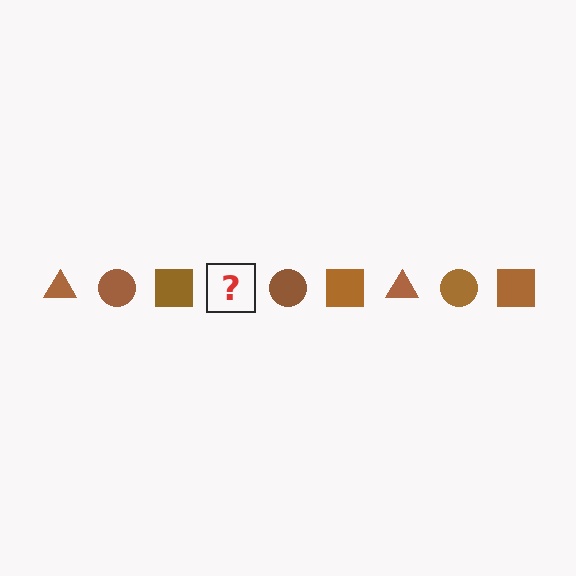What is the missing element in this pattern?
The missing element is a brown triangle.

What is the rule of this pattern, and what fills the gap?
The rule is that the pattern cycles through triangle, circle, square shapes in brown. The gap should be filled with a brown triangle.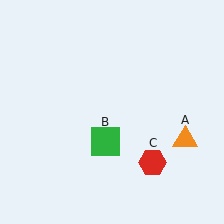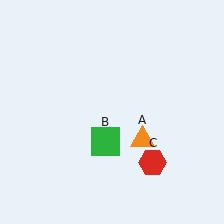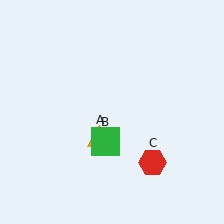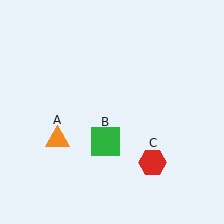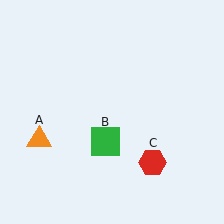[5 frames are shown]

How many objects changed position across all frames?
1 object changed position: orange triangle (object A).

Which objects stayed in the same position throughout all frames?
Green square (object B) and red hexagon (object C) remained stationary.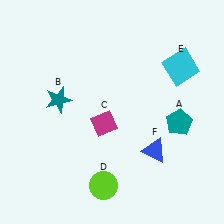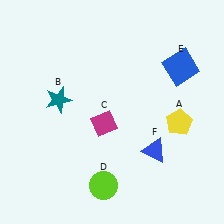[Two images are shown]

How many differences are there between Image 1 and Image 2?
There are 2 differences between the two images.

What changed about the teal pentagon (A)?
In Image 1, A is teal. In Image 2, it changed to yellow.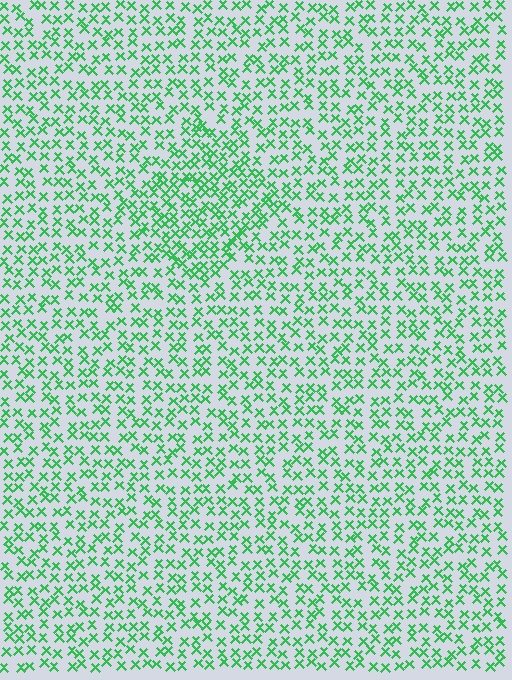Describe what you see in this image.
The image contains small green elements arranged at two different densities. A diamond-shaped region is visible where the elements are more densely packed than the surrounding area.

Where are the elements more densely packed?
The elements are more densely packed inside the diamond boundary.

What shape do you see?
I see a diamond.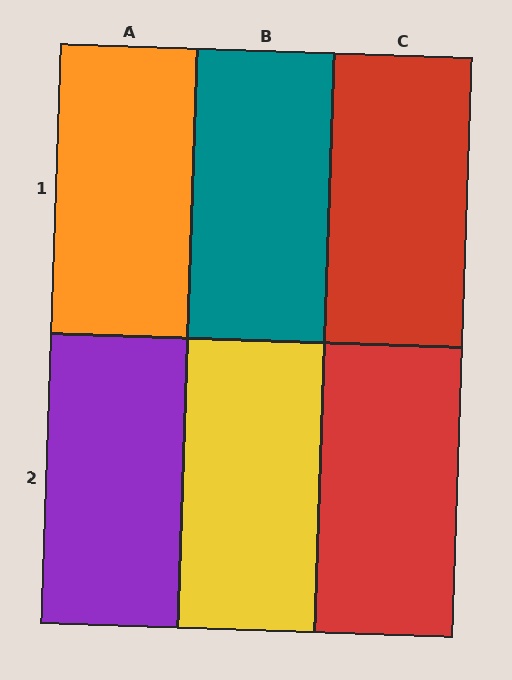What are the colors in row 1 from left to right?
Orange, teal, red.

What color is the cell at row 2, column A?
Purple.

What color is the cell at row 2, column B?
Yellow.